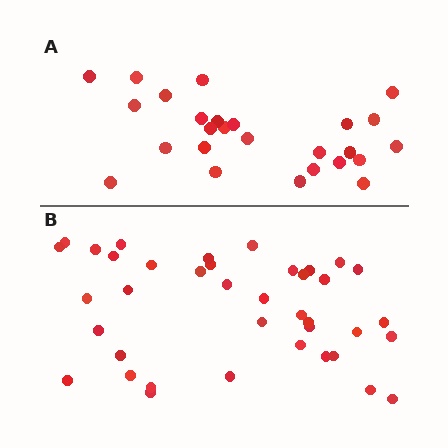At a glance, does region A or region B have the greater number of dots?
Region B (the bottom region) has more dots.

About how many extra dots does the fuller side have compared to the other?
Region B has approximately 15 more dots than region A.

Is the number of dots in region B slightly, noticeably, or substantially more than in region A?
Region B has substantially more. The ratio is roughly 1.5 to 1.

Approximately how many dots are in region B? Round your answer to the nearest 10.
About 40 dots. (The exact count is 39, which rounds to 40.)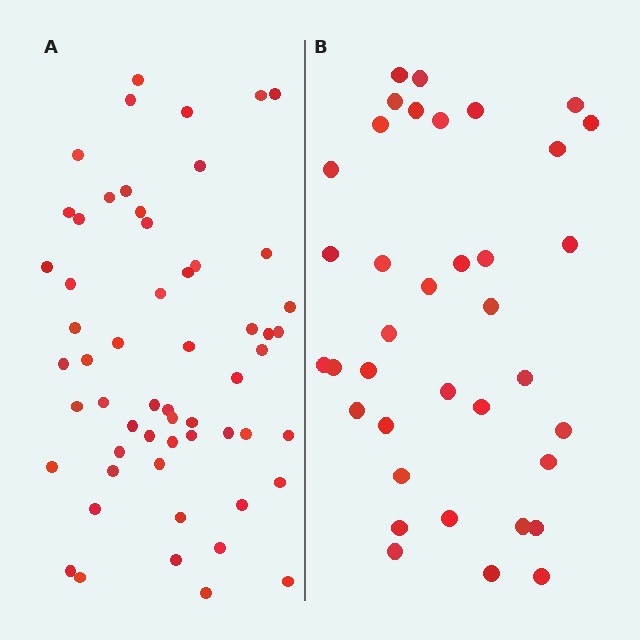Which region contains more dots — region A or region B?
Region A (the left region) has more dots.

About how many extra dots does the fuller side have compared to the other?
Region A has approximately 20 more dots than region B.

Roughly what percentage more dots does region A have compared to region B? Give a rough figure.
About 55% more.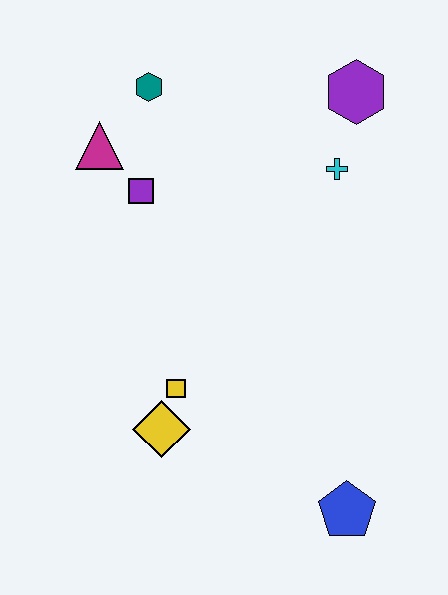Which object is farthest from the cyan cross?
The blue pentagon is farthest from the cyan cross.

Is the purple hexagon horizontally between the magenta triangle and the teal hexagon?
No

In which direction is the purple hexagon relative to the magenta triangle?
The purple hexagon is to the right of the magenta triangle.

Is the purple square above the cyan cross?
No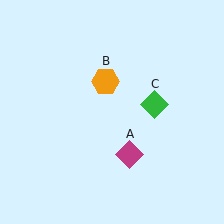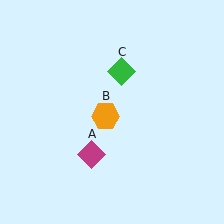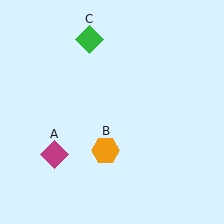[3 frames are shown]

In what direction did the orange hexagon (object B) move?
The orange hexagon (object B) moved down.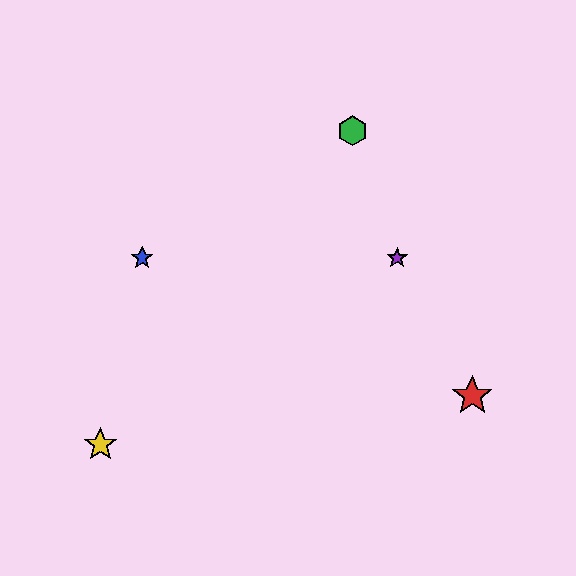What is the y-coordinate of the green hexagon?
The green hexagon is at y≈131.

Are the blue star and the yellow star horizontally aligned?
No, the blue star is at y≈258 and the yellow star is at y≈444.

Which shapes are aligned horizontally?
The blue star, the purple star are aligned horizontally.